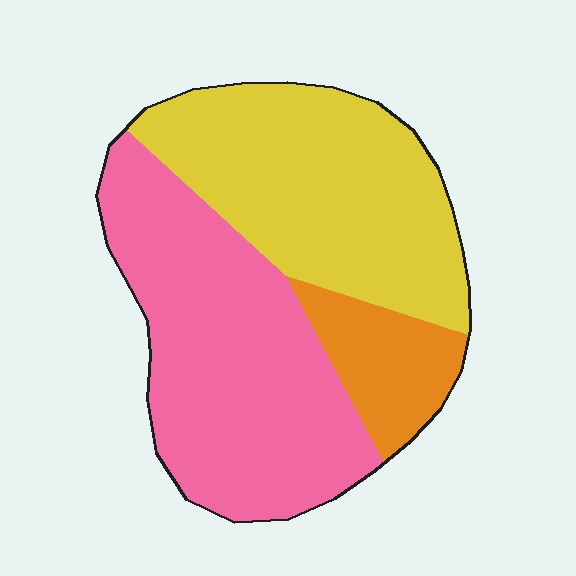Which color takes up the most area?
Pink, at roughly 45%.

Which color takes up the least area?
Orange, at roughly 15%.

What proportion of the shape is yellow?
Yellow covers 40% of the shape.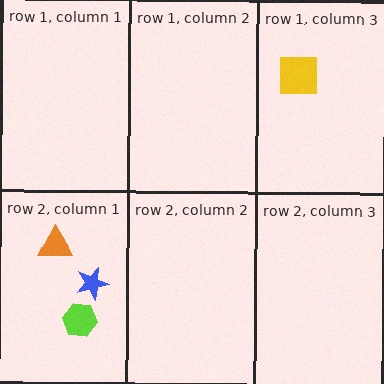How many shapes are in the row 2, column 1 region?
3.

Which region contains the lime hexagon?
The row 2, column 1 region.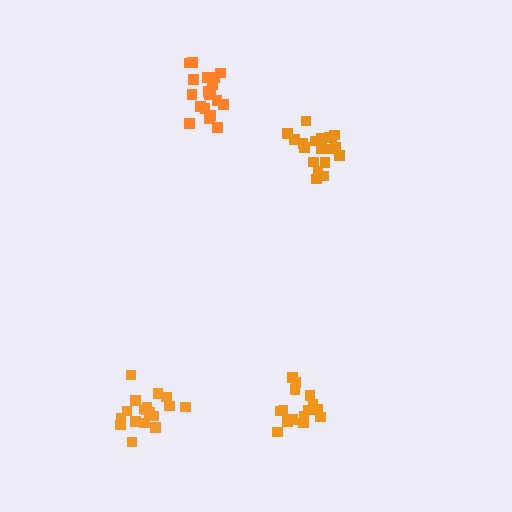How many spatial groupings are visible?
There are 4 spatial groupings.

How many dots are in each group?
Group 1: 19 dots, Group 2: 21 dots, Group 3: 18 dots, Group 4: 15 dots (73 total).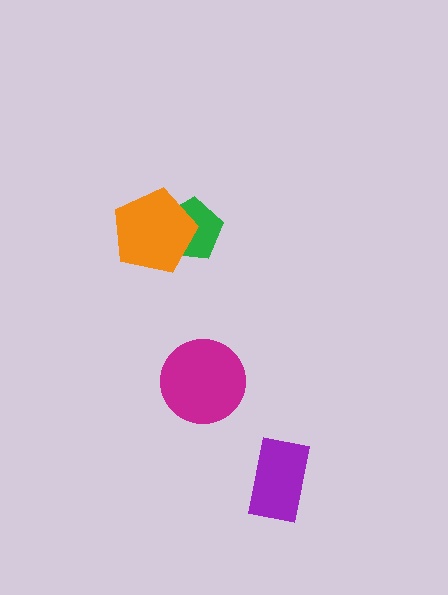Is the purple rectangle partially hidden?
No, no other shape covers it.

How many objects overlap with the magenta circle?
0 objects overlap with the magenta circle.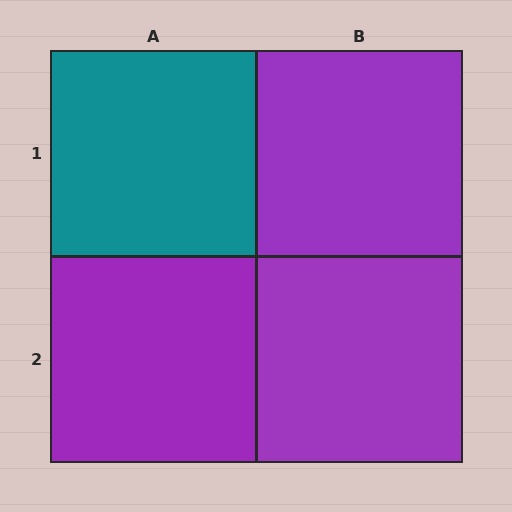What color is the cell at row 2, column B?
Purple.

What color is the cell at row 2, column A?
Purple.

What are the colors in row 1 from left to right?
Teal, purple.